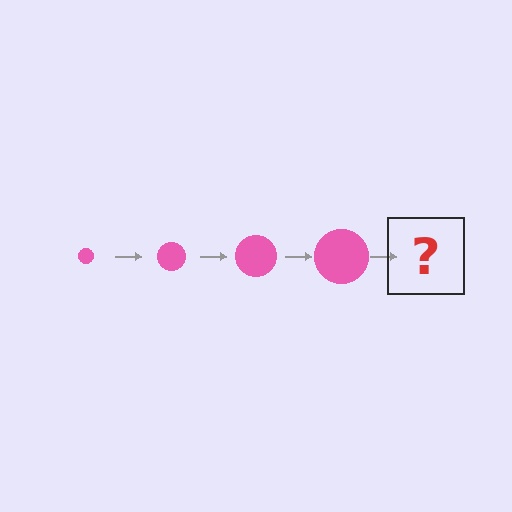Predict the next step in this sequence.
The next step is a pink circle, larger than the previous one.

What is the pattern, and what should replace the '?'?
The pattern is that the circle gets progressively larger each step. The '?' should be a pink circle, larger than the previous one.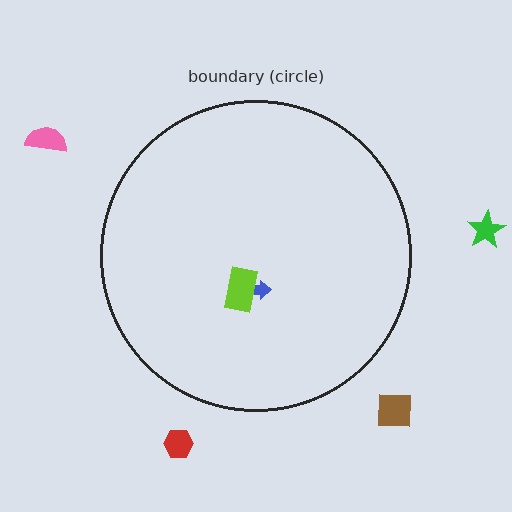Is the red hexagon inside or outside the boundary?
Outside.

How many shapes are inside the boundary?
2 inside, 4 outside.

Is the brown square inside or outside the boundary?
Outside.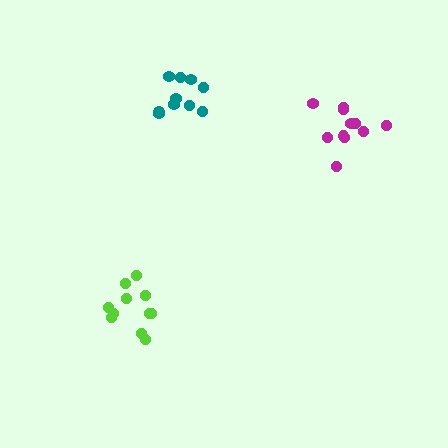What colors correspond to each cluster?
The clusters are colored: lime, magenta, teal.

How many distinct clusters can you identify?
There are 3 distinct clusters.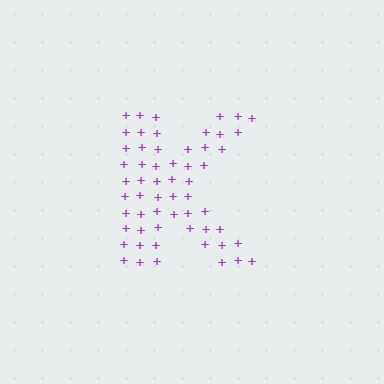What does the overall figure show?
The overall figure shows the letter K.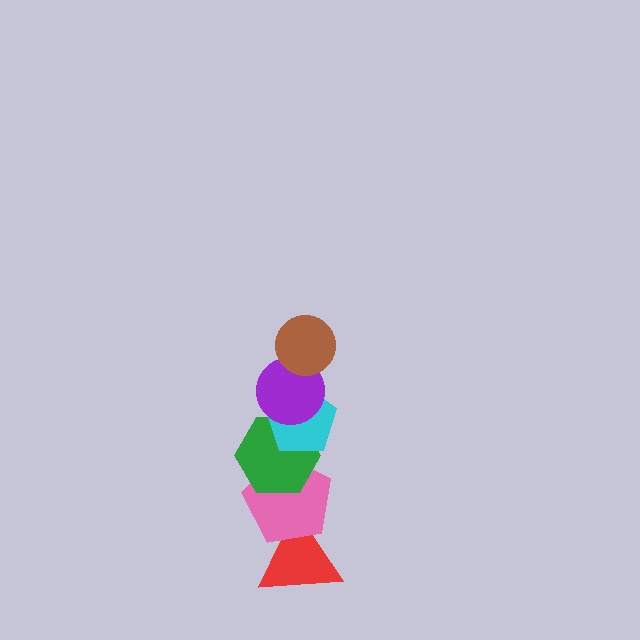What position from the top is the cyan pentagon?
The cyan pentagon is 3rd from the top.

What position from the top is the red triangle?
The red triangle is 6th from the top.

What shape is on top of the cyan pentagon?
The purple circle is on top of the cyan pentagon.